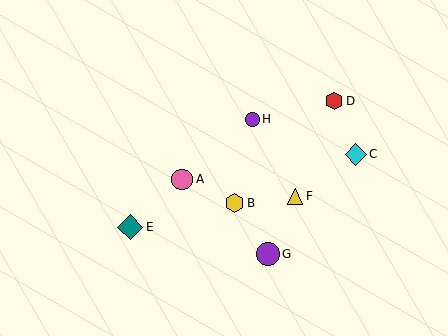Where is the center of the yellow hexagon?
The center of the yellow hexagon is at (234, 203).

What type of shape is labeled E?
Shape E is a teal diamond.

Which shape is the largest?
The teal diamond (labeled E) is the largest.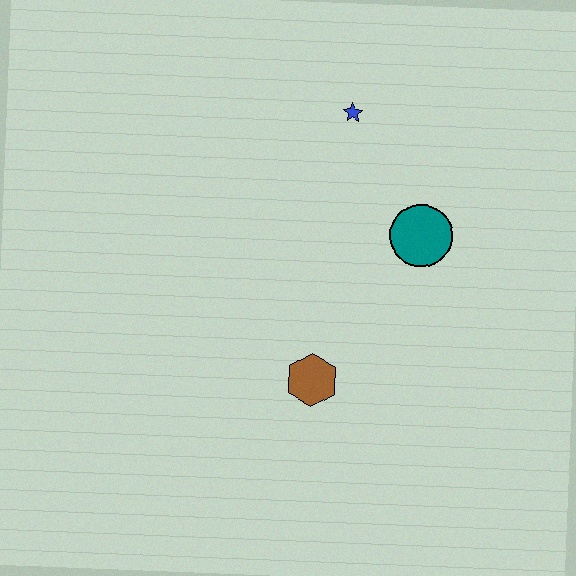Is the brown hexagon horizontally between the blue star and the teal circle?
No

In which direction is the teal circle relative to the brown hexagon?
The teal circle is above the brown hexagon.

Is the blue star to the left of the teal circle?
Yes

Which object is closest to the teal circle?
The blue star is closest to the teal circle.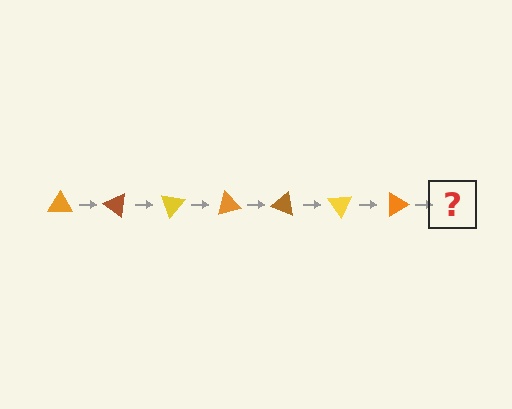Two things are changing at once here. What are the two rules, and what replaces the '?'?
The two rules are that it rotates 35 degrees each step and the color cycles through orange, brown, and yellow. The '?' should be a brown triangle, rotated 245 degrees from the start.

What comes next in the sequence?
The next element should be a brown triangle, rotated 245 degrees from the start.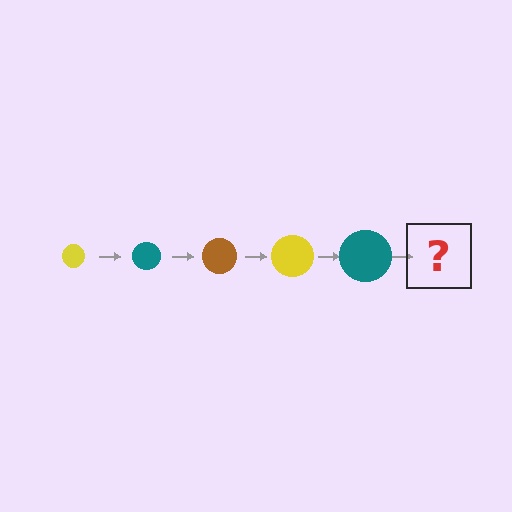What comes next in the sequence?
The next element should be a brown circle, larger than the previous one.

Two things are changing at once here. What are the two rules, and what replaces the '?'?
The two rules are that the circle grows larger each step and the color cycles through yellow, teal, and brown. The '?' should be a brown circle, larger than the previous one.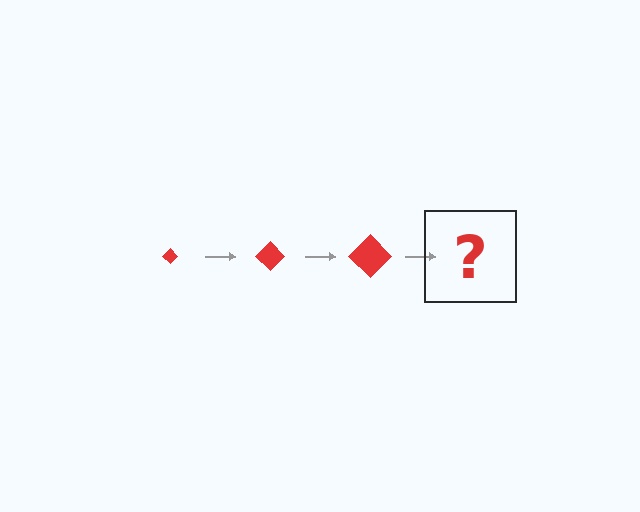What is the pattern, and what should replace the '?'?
The pattern is that the diamond gets progressively larger each step. The '?' should be a red diamond, larger than the previous one.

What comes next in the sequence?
The next element should be a red diamond, larger than the previous one.